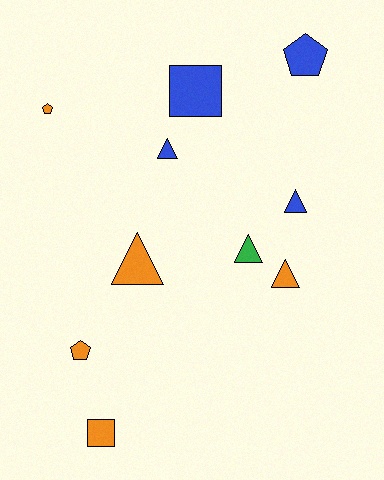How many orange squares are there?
There is 1 orange square.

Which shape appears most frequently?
Triangle, with 5 objects.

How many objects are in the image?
There are 10 objects.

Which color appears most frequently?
Orange, with 5 objects.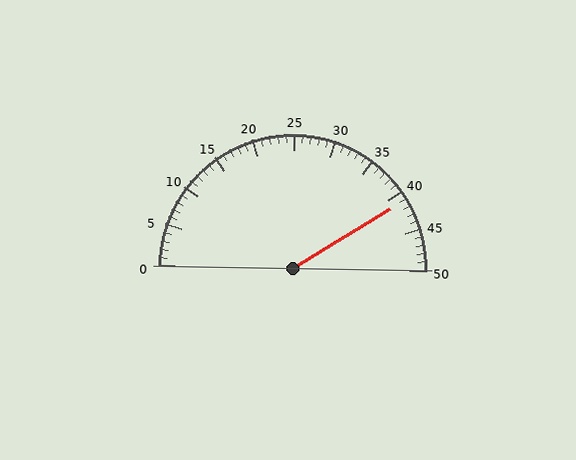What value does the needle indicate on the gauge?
The needle indicates approximately 41.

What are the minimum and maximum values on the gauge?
The gauge ranges from 0 to 50.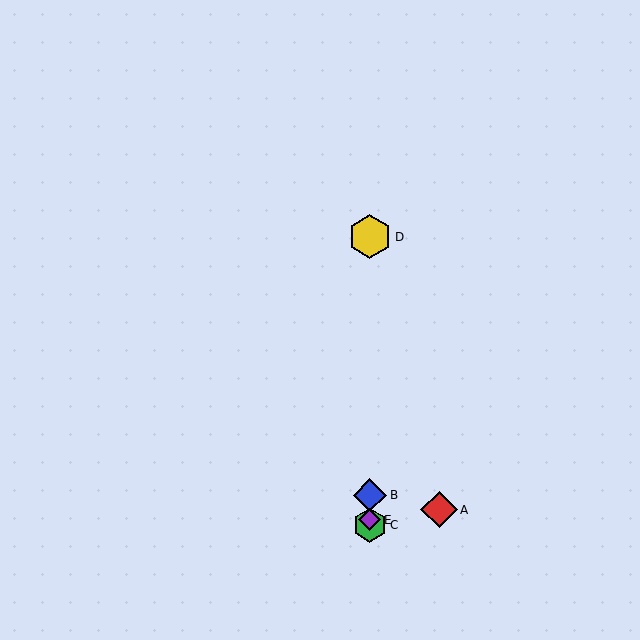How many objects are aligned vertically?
4 objects (B, C, D, E) are aligned vertically.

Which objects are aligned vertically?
Objects B, C, D, E are aligned vertically.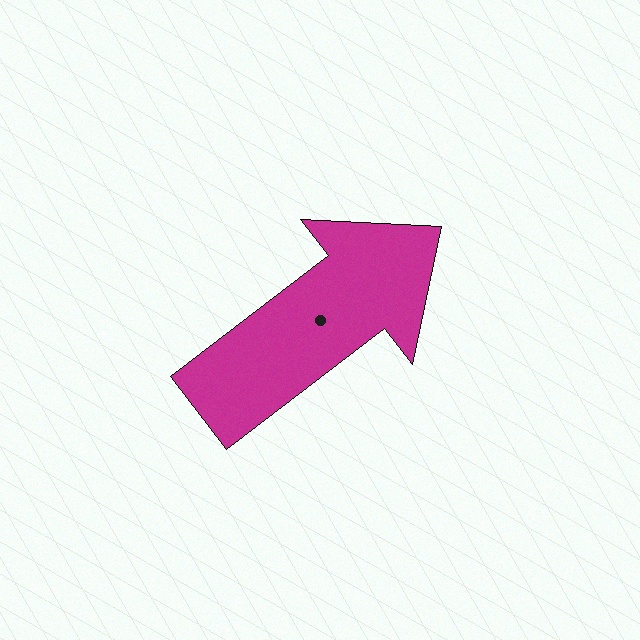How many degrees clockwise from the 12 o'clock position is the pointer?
Approximately 52 degrees.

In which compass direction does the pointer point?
Northeast.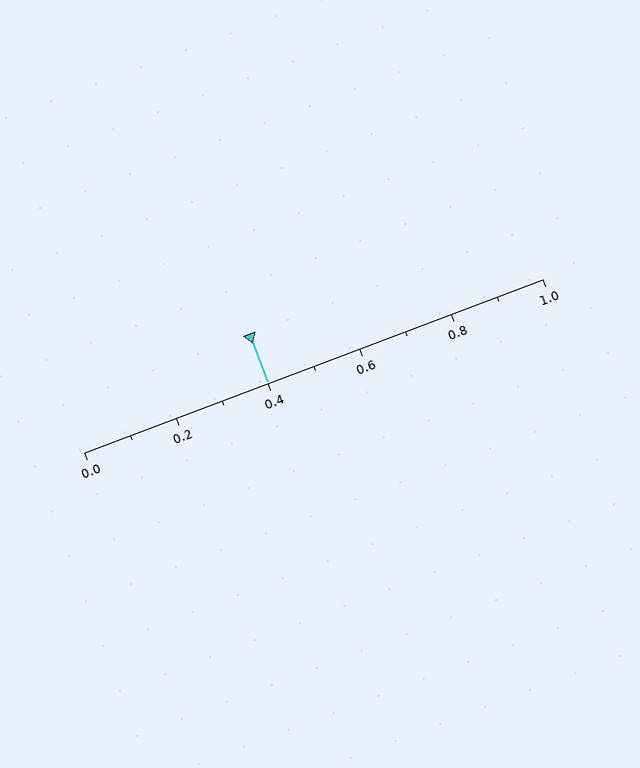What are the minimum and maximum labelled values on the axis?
The axis runs from 0.0 to 1.0.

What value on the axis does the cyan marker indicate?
The marker indicates approximately 0.4.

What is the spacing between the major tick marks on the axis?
The major ticks are spaced 0.2 apart.